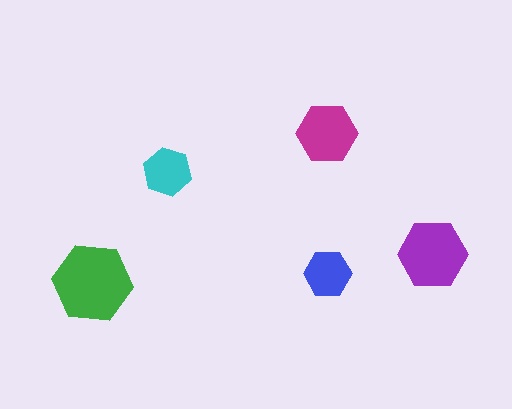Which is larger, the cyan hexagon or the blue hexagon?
The cyan one.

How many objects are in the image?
There are 5 objects in the image.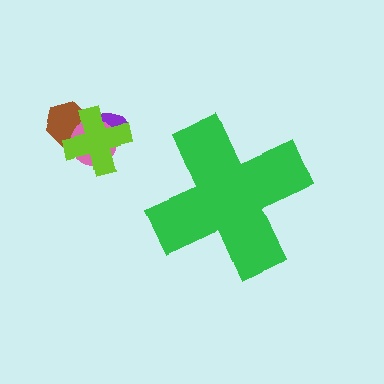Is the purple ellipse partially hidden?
No, the purple ellipse is fully visible.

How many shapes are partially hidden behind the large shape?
0 shapes are partially hidden.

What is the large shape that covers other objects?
A green cross.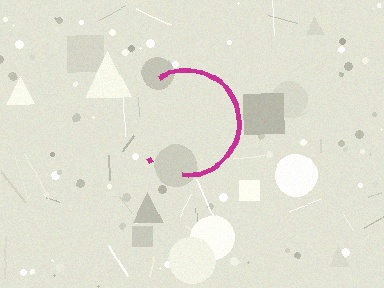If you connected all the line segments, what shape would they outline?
They would outline a circle.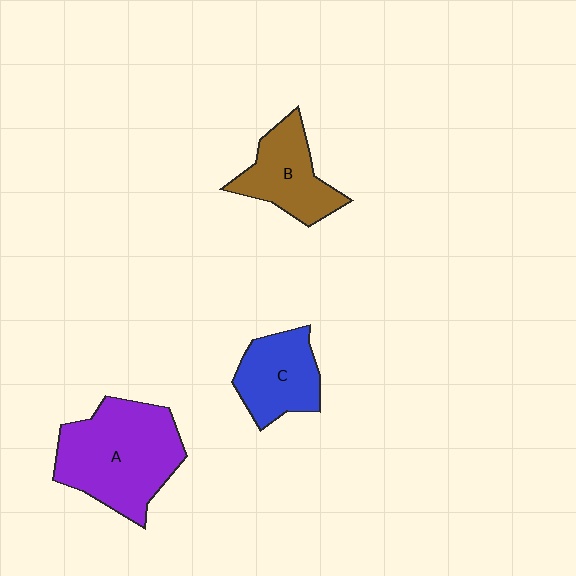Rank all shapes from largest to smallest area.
From largest to smallest: A (purple), B (brown), C (blue).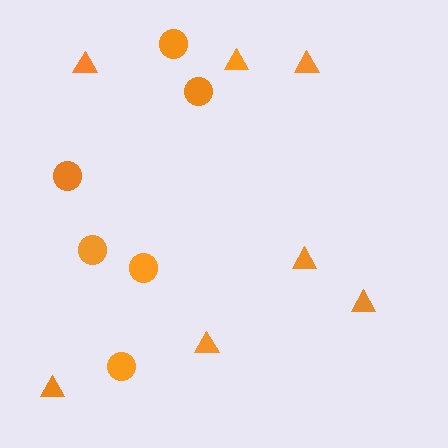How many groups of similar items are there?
There are 2 groups: one group of circles (6) and one group of triangles (7).